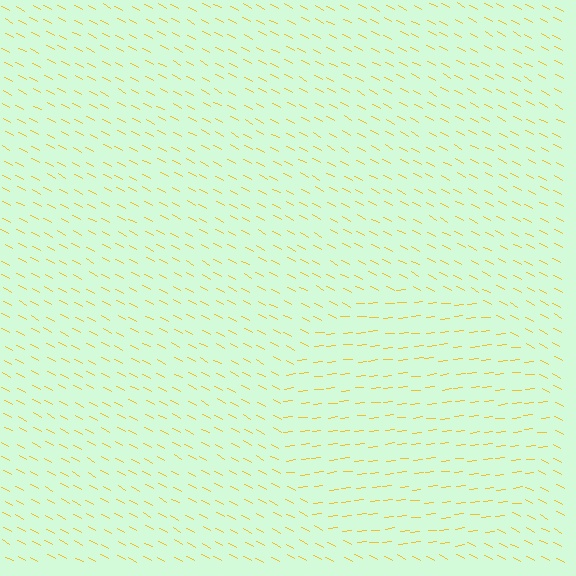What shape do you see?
I see a circle.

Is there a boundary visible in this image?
Yes, there is a texture boundary formed by a change in line orientation.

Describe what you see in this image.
The image is filled with small yellow line segments. A circle region in the image has lines oriented differently from the surrounding lines, creating a visible texture boundary.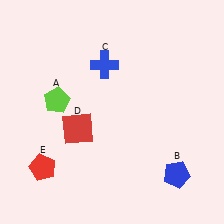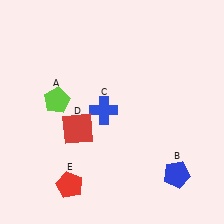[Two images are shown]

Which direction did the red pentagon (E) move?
The red pentagon (E) moved right.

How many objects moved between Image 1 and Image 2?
2 objects moved between the two images.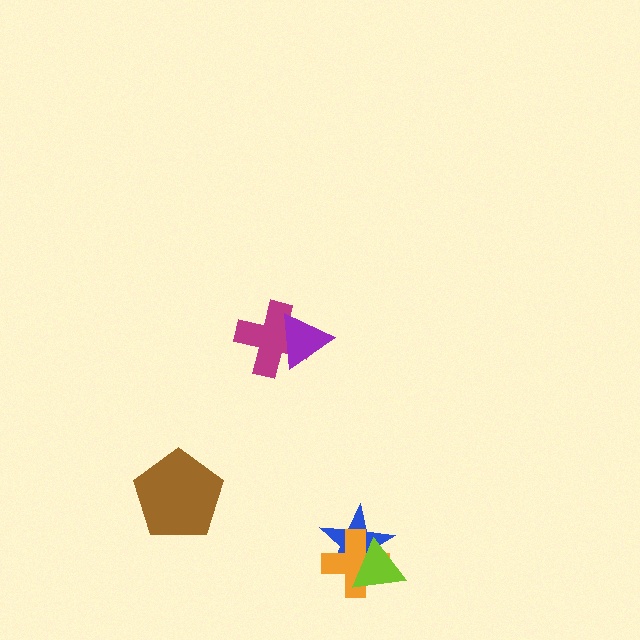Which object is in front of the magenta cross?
The purple triangle is in front of the magenta cross.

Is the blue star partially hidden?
Yes, it is partially covered by another shape.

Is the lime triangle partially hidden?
No, no other shape covers it.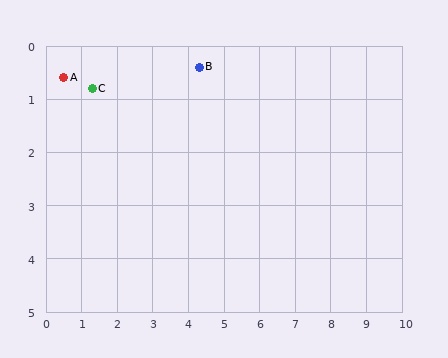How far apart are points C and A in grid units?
Points C and A are about 0.8 grid units apart.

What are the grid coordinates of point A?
Point A is at approximately (0.5, 0.6).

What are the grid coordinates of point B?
Point B is at approximately (4.3, 0.4).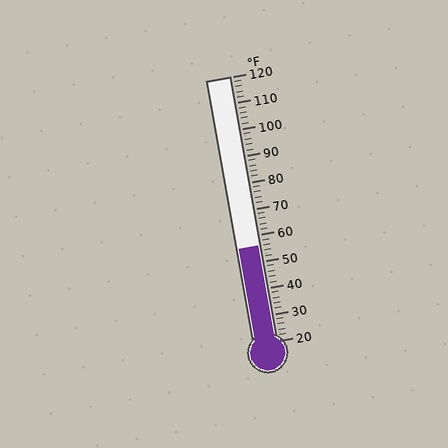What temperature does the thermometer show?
The thermometer shows approximately 56°F.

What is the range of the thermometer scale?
The thermometer scale ranges from 20°F to 120°F.